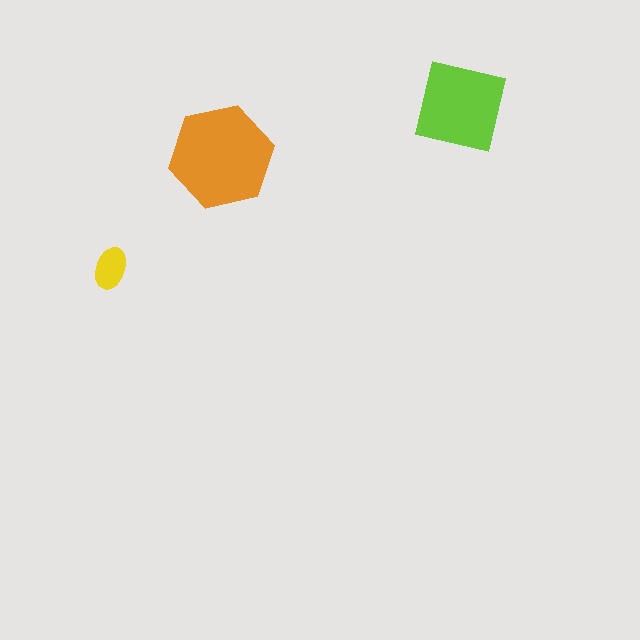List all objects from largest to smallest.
The orange hexagon, the lime square, the yellow ellipse.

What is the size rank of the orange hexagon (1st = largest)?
1st.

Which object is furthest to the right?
The lime square is rightmost.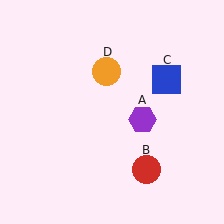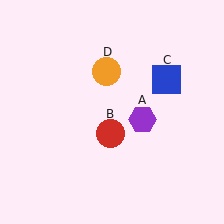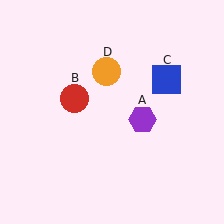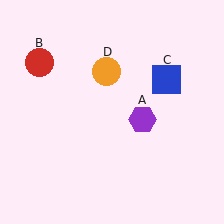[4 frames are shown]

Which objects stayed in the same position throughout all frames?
Purple hexagon (object A) and blue square (object C) and orange circle (object D) remained stationary.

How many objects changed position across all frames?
1 object changed position: red circle (object B).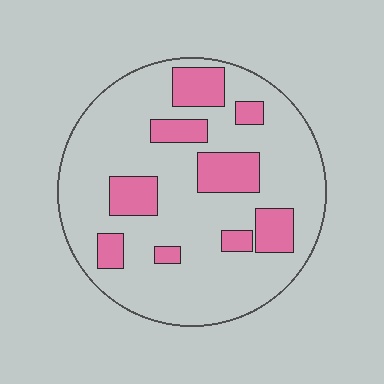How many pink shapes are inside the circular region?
9.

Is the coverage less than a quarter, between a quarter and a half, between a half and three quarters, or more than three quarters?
Less than a quarter.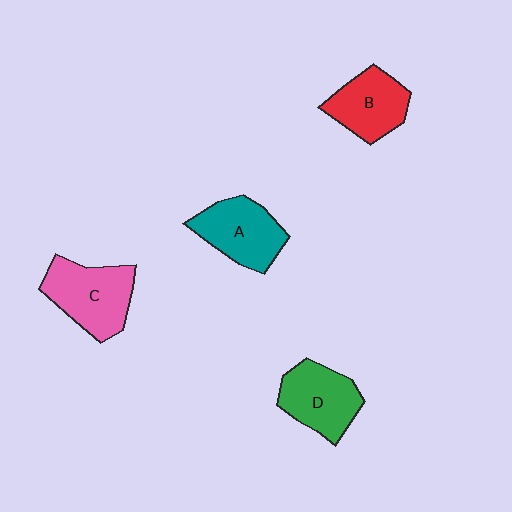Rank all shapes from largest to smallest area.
From largest to smallest: C (pink), A (teal), D (green), B (red).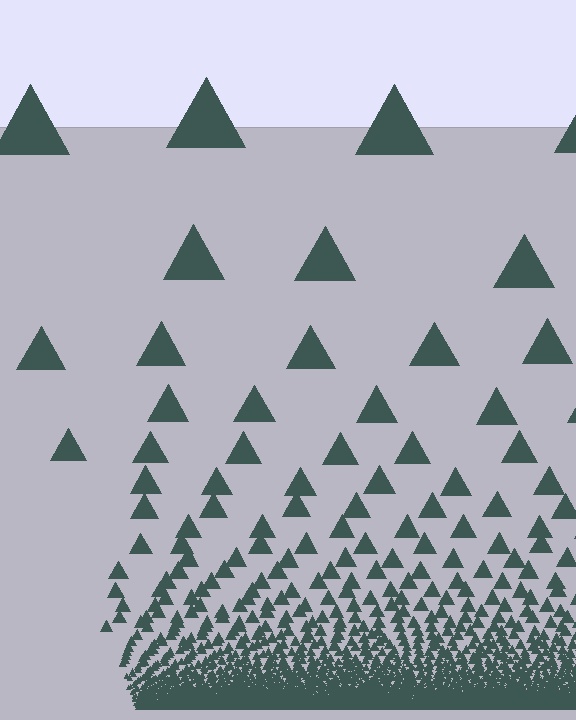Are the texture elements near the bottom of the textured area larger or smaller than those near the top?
Smaller. The gradient is inverted — elements near the bottom are smaller and denser.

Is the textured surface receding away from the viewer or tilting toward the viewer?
The surface appears to tilt toward the viewer. Texture elements get larger and sparser toward the top.